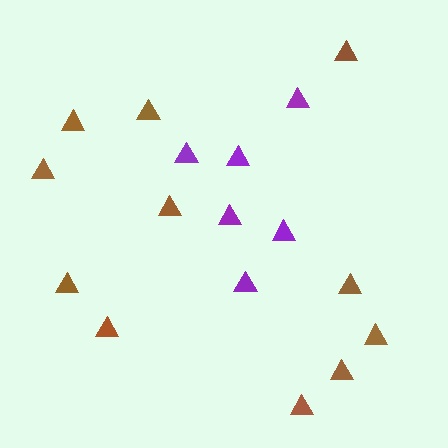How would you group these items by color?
There are 2 groups: one group of brown triangles (11) and one group of purple triangles (6).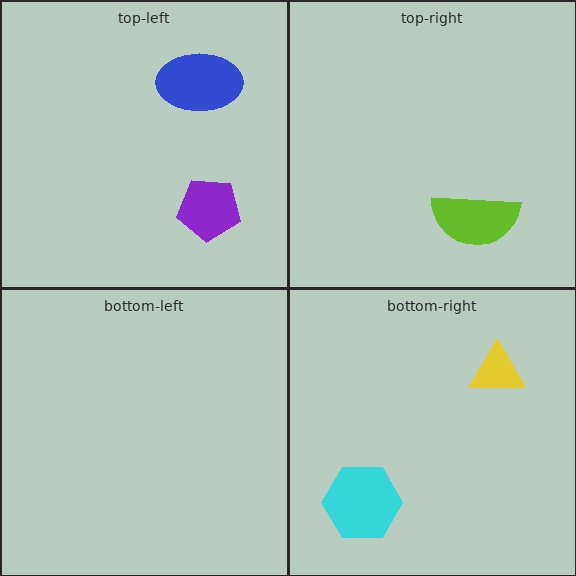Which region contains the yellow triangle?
The bottom-right region.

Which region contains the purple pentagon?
The top-left region.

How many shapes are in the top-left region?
2.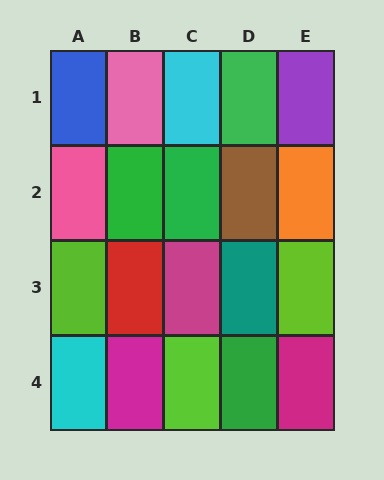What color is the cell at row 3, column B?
Red.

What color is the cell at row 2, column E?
Orange.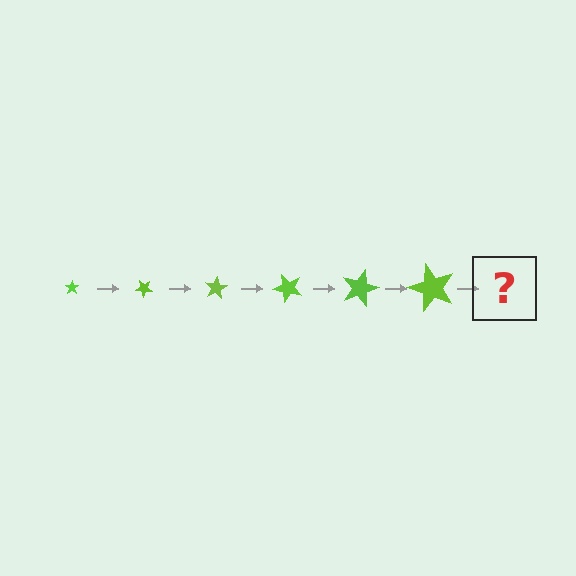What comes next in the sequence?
The next element should be a star, larger than the previous one and rotated 240 degrees from the start.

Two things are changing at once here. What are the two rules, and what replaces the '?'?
The two rules are that the star grows larger each step and it rotates 40 degrees each step. The '?' should be a star, larger than the previous one and rotated 240 degrees from the start.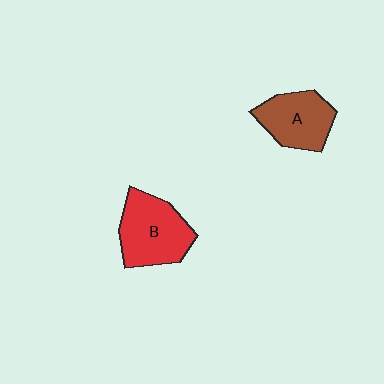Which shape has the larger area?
Shape B (red).